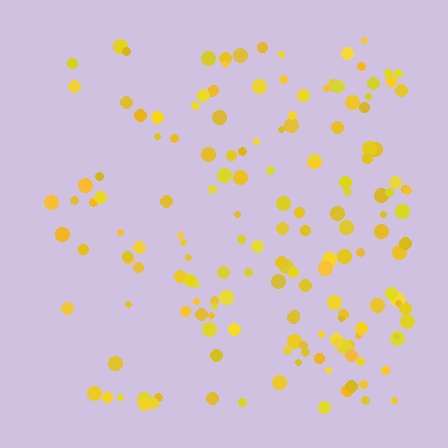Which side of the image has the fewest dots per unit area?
The left.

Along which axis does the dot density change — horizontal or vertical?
Horizontal.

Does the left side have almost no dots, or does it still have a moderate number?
Still a moderate number, just noticeably fewer than the right.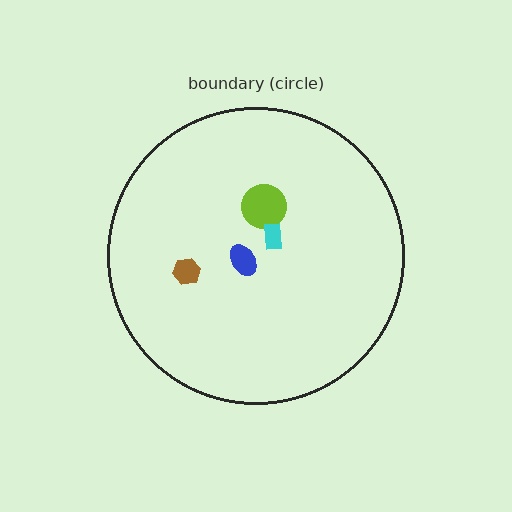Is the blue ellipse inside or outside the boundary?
Inside.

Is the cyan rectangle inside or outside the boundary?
Inside.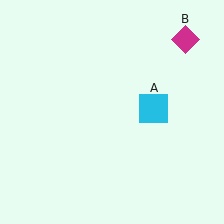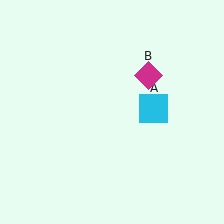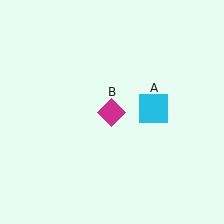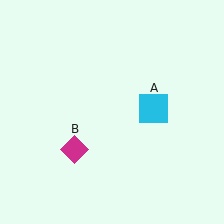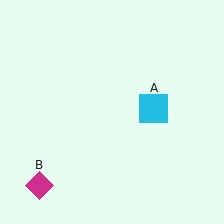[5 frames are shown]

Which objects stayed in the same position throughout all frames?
Cyan square (object A) remained stationary.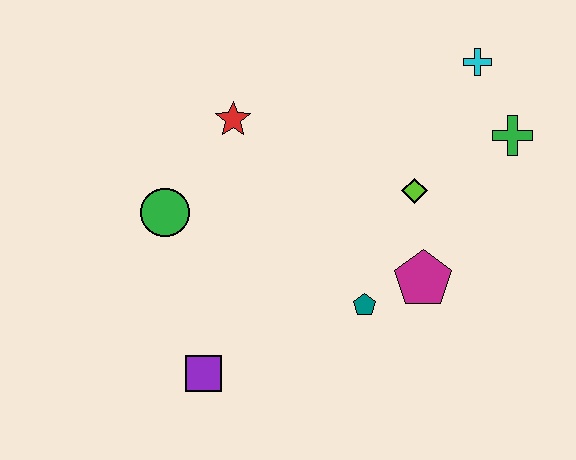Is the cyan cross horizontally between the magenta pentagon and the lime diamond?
No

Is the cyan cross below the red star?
No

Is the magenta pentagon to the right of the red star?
Yes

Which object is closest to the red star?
The green circle is closest to the red star.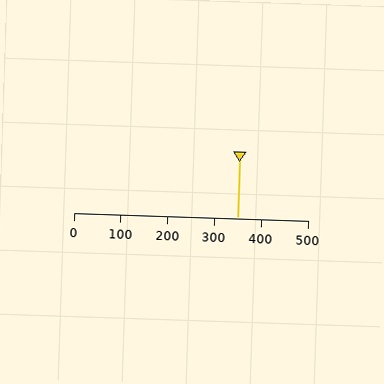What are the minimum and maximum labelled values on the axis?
The axis runs from 0 to 500.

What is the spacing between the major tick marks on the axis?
The major ticks are spaced 100 apart.